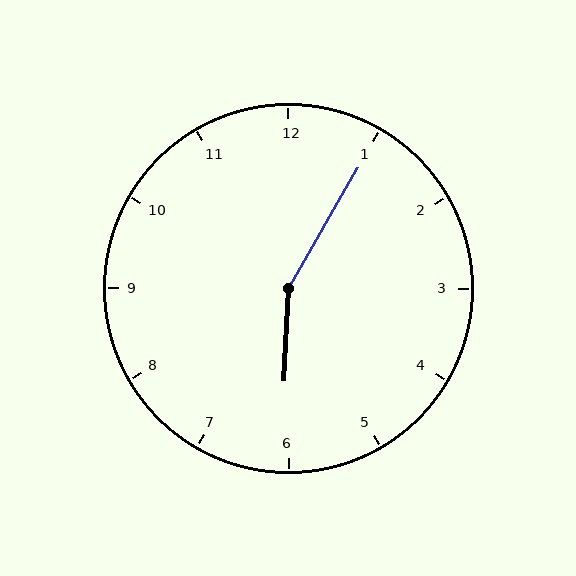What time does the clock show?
6:05.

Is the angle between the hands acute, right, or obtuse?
It is obtuse.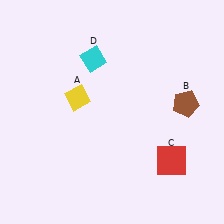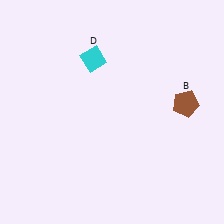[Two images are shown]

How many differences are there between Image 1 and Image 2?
There are 2 differences between the two images.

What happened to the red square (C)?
The red square (C) was removed in Image 2. It was in the bottom-right area of Image 1.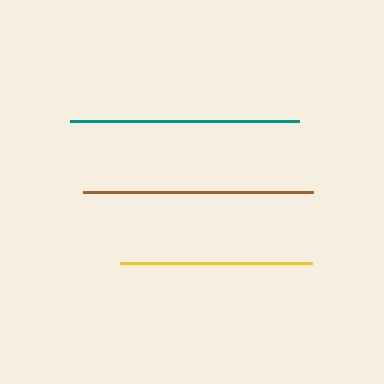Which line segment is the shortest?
The yellow line is the shortest at approximately 192 pixels.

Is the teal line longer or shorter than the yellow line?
The teal line is longer than the yellow line.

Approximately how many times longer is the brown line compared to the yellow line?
The brown line is approximately 1.2 times the length of the yellow line.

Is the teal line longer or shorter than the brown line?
The brown line is longer than the teal line.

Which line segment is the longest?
The brown line is the longest at approximately 230 pixels.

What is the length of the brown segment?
The brown segment is approximately 230 pixels long.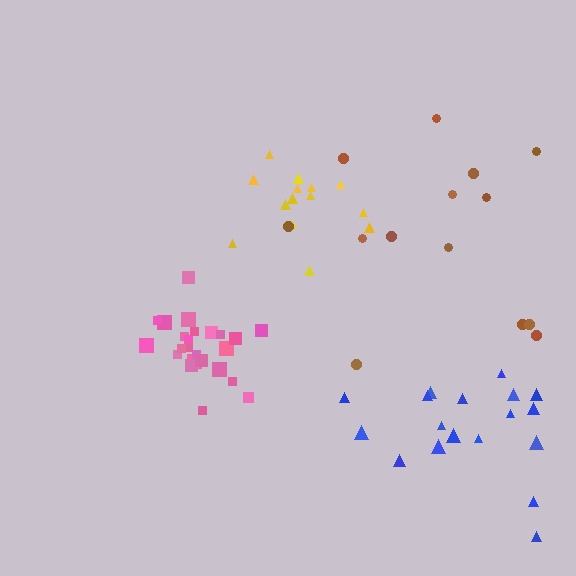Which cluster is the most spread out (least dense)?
Brown.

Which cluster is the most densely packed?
Pink.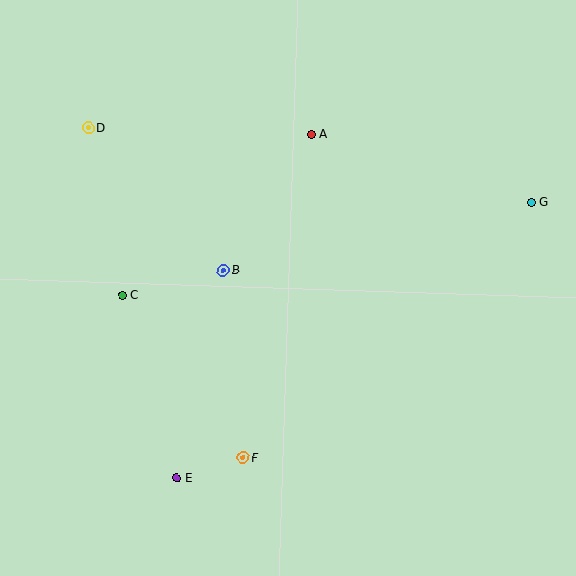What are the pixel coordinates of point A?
Point A is at (311, 134).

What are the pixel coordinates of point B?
Point B is at (223, 270).